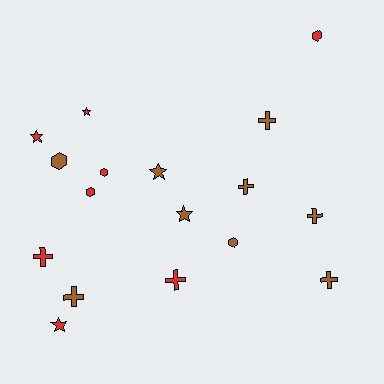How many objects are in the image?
There are 17 objects.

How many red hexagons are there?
There are 3 red hexagons.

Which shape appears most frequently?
Cross, with 7 objects.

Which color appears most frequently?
Brown, with 9 objects.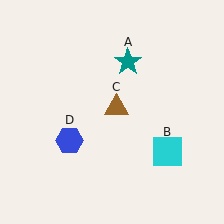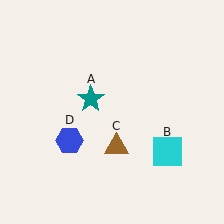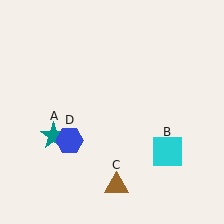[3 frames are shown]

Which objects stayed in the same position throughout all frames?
Cyan square (object B) and blue hexagon (object D) remained stationary.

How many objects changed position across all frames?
2 objects changed position: teal star (object A), brown triangle (object C).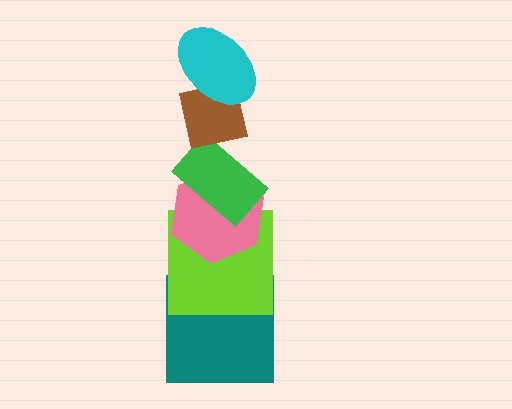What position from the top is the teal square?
The teal square is 6th from the top.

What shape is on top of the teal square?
The lime square is on top of the teal square.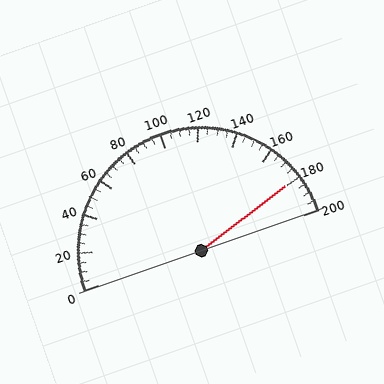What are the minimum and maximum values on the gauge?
The gauge ranges from 0 to 200.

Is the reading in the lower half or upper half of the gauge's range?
The reading is in the upper half of the range (0 to 200).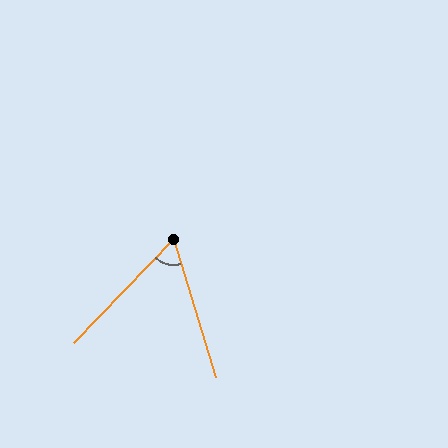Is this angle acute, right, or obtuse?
It is acute.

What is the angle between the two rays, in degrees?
Approximately 61 degrees.